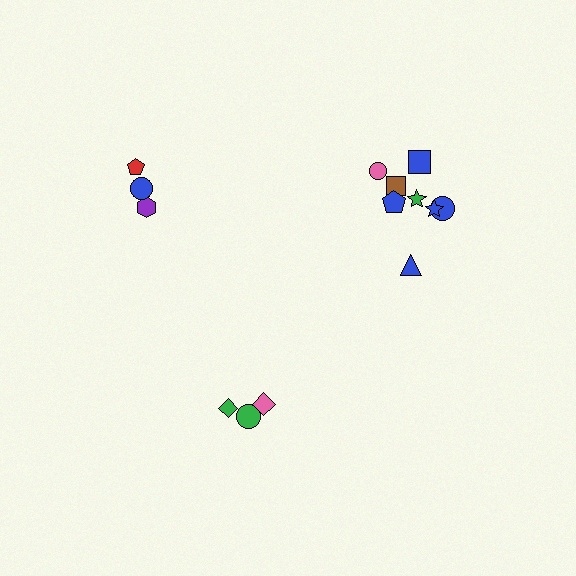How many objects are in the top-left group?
There are 3 objects.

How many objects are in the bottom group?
There are 3 objects.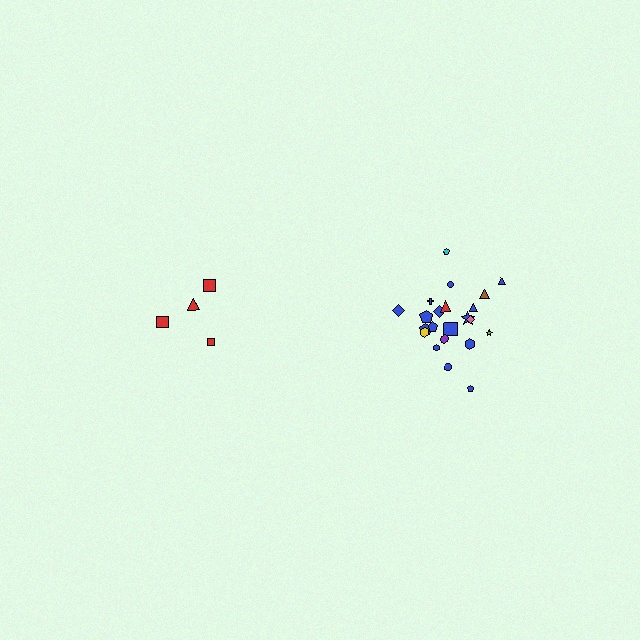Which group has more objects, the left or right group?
The right group.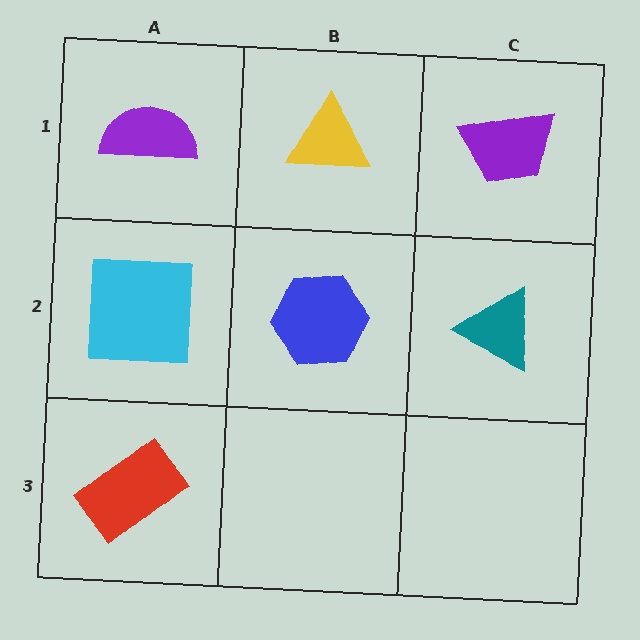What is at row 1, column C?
A purple trapezoid.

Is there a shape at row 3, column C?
No, that cell is empty.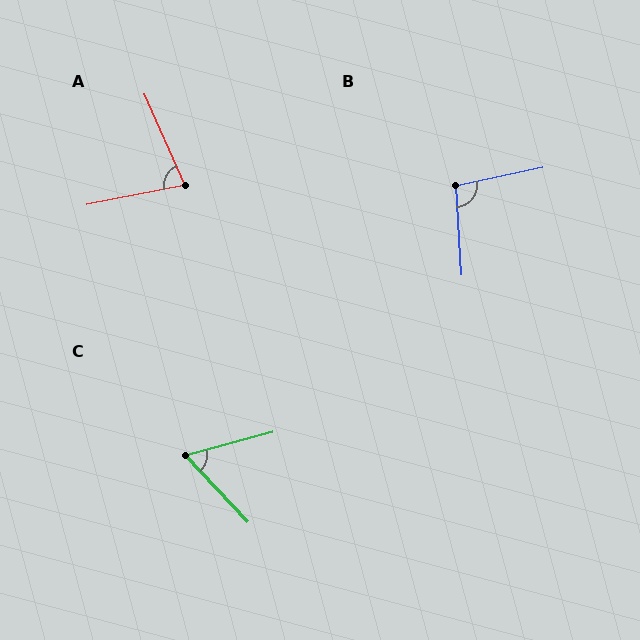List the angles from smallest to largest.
C (61°), A (78°), B (98°).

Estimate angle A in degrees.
Approximately 78 degrees.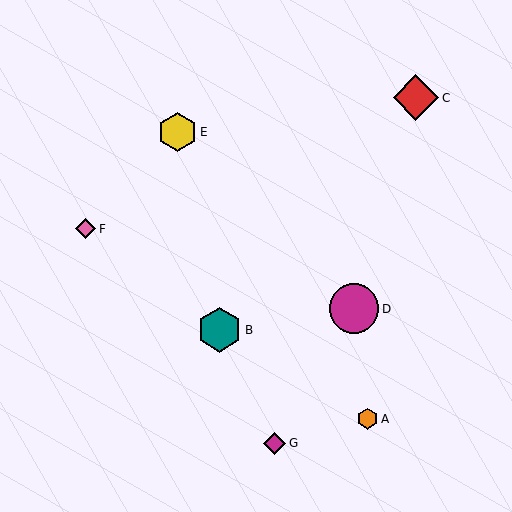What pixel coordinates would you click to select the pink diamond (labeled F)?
Click at (86, 229) to select the pink diamond F.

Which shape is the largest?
The magenta circle (labeled D) is the largest.